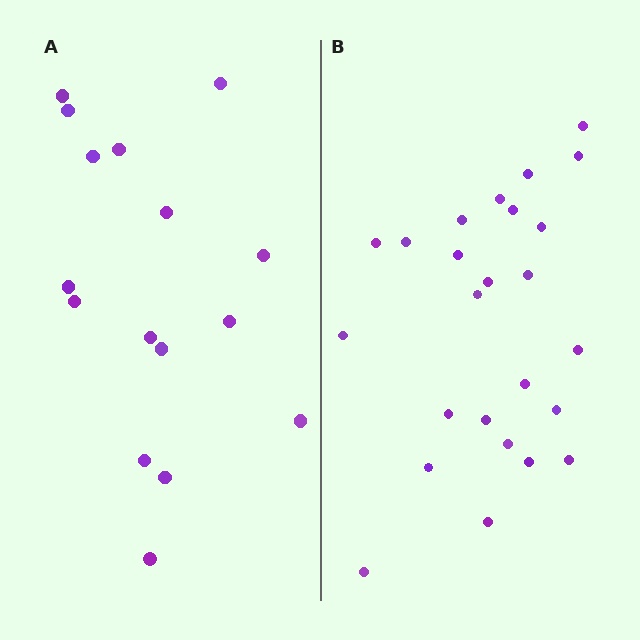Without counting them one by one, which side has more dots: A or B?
Region B (the right region) has more dots.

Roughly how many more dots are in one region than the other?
Region B has roughly 8 or so more dots than region A.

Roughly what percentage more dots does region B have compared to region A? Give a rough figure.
About 55% more.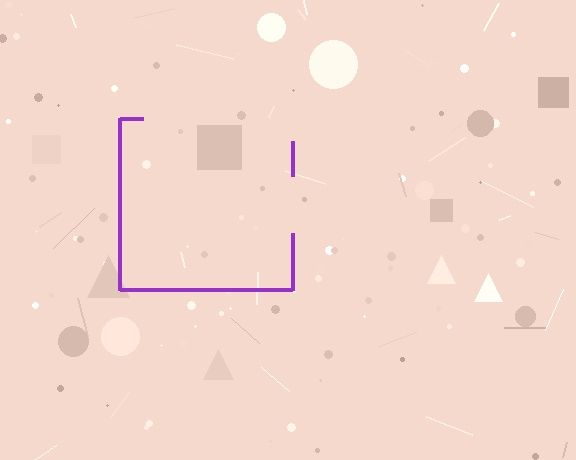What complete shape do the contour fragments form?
The contour fragments form a square.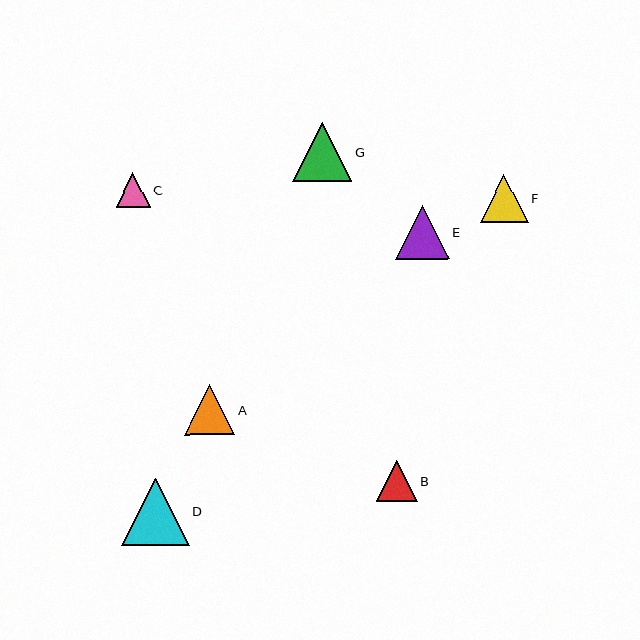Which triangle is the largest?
Triangle D is the largest with a size of approximately 68 pixels.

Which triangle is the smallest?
Triangle C is the smallest with a size of approximately 35 pixels.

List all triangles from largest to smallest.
From largest to smallest: D, G, E, A, F, B, C.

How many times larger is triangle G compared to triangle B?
Triangle G is approximately 1.4 times the size of triangle B.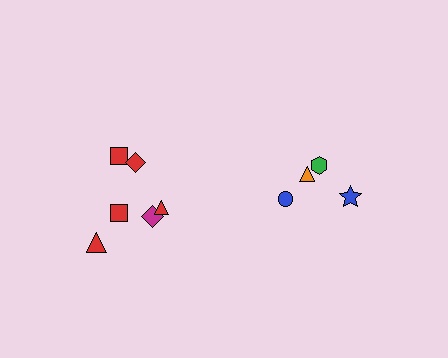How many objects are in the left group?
There are 6 objects.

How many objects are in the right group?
There are 4 objects.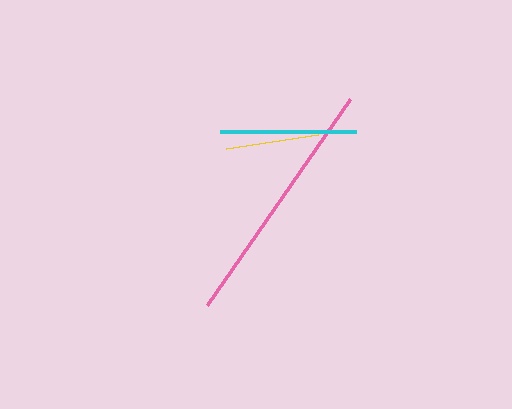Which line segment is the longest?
The pink line is the longest at approximately 251 pixels.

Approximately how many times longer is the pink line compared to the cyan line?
The pink line is approximately 1.8 times the length of the cyan line.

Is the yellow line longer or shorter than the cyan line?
The cyan line is longer than the yellow line.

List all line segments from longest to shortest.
From longest to shortest: pink, cyan, yellow.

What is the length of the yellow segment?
The yellow segment is approximately 94 pixels long.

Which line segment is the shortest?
The yellow line is the shortest at approximately 94 pixels.